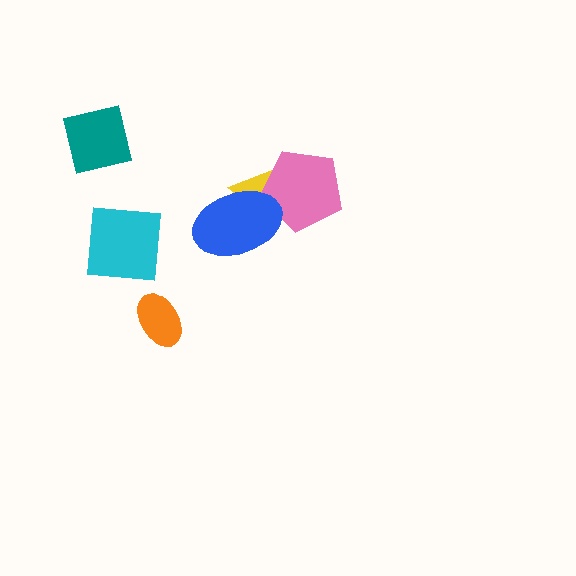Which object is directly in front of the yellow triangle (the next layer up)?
The pink pentagon is directly in front of the yellow triangle.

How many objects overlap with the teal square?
0 objects overlap with the teal square.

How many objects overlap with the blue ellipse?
2 objects overlap with the blue ellipse.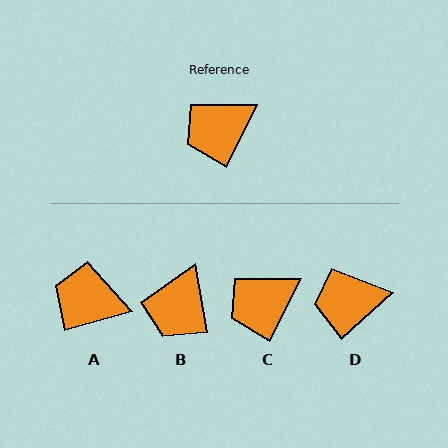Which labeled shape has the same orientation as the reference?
C.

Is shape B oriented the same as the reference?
No, it is off by about 36 degrees.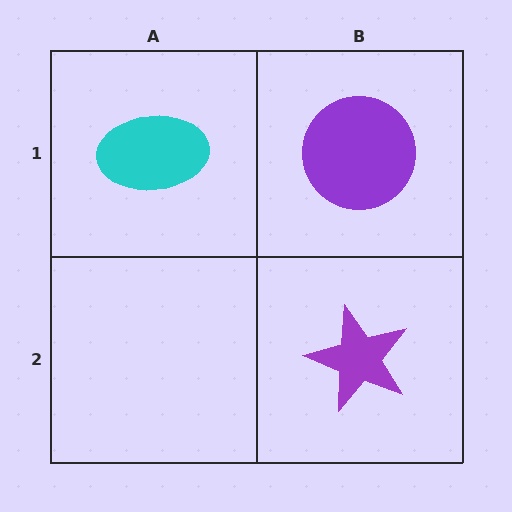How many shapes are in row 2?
1 shape.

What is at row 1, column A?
A cyan ellipse.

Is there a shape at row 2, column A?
No, that cell is empty.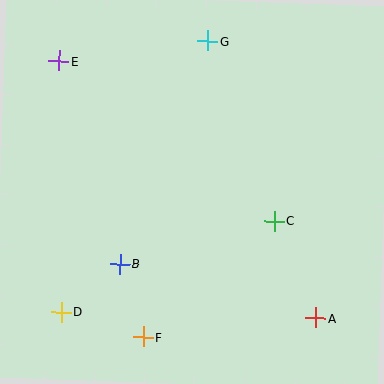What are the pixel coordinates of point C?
Point C is at (274, 221).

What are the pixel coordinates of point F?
Point F is at (143, 337).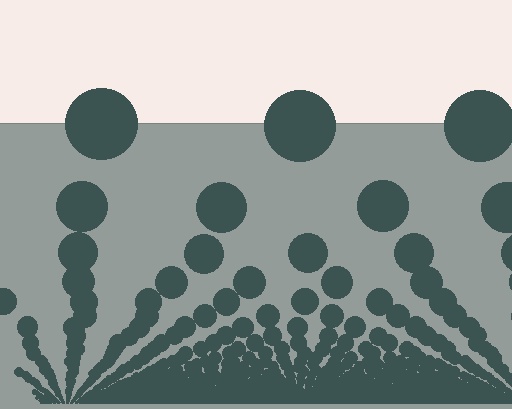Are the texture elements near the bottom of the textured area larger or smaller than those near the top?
Smaller. The gradient is inverted — elements near the bottom are smaller and denser.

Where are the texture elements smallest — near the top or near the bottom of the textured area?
Near the bottom.